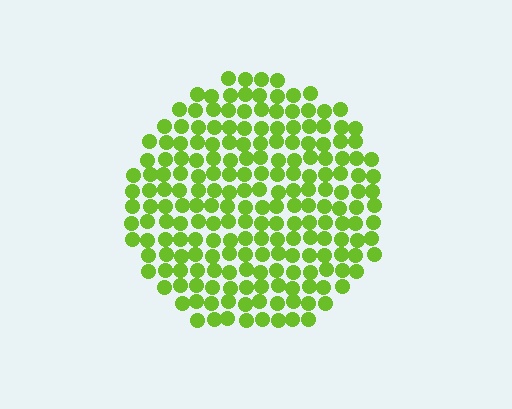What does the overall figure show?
The overall figure shows a circle.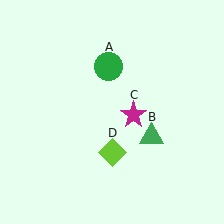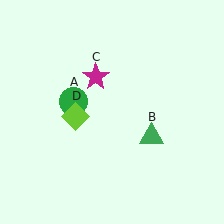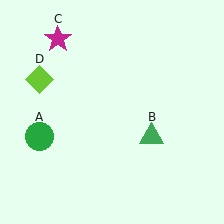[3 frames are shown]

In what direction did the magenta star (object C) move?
The magenta star (object C) moved up and to the left.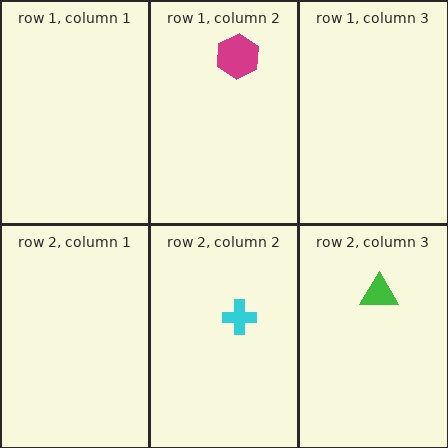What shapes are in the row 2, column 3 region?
The green triangle.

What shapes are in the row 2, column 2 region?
The cyan cross.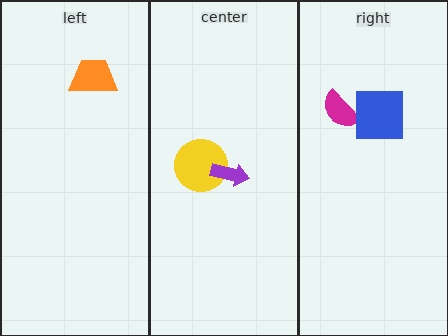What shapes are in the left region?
The orange trapezoid.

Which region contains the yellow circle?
The center region.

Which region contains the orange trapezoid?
The left region.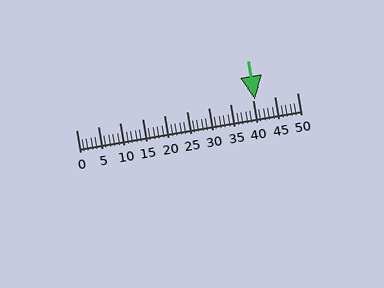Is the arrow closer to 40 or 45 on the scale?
The arrow is closer to 40.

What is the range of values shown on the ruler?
The ruler shows values from 0 to 50.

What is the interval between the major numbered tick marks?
The major tick marks are spaced 5 units apart.